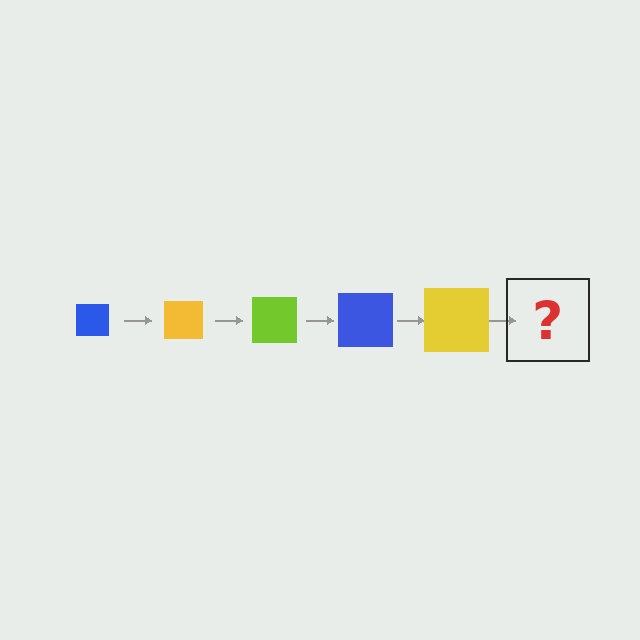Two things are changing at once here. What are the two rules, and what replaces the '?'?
The two rules are that the square grows larger each step and the color cycles through blue, yellow, and lime. The '?' should be a lime square, larger than the previous one.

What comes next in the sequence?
The next element should be a lime square, larger than the previous one.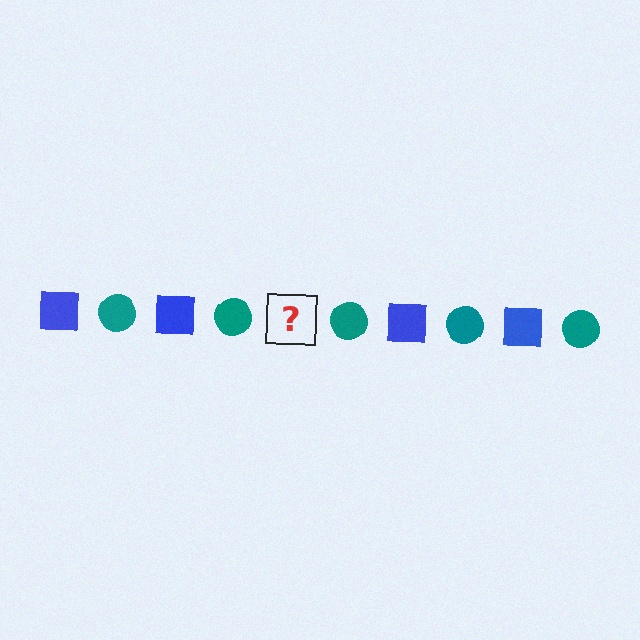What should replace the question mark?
The question mark should be replaced with a blue square.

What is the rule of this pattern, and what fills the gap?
The rule is that the pattern alternates between blue square and teal circle. The gap should be filled with a blue square.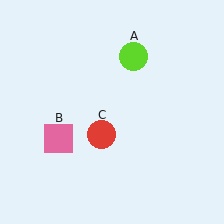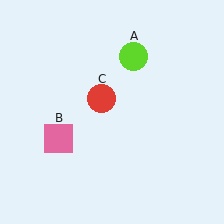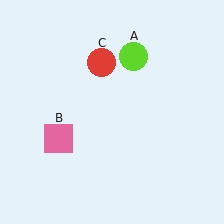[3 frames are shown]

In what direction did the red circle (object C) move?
The red circle (object C) moved up.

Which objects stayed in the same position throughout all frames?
Lime circle (object A) and pink square (object B) remained stationary.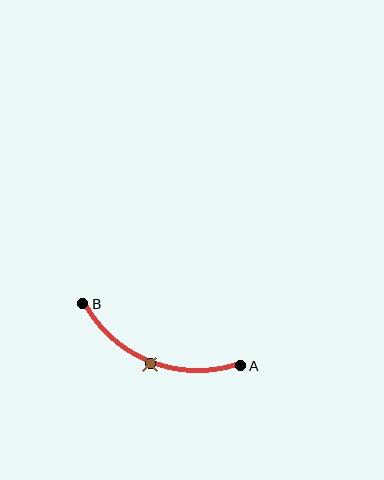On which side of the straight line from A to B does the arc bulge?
The arc bulges below the straight line connecting A and B.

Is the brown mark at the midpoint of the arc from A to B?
Yes. The brown mark lies on the arc at equal arc-length from both A and B — it is the arc midpoint.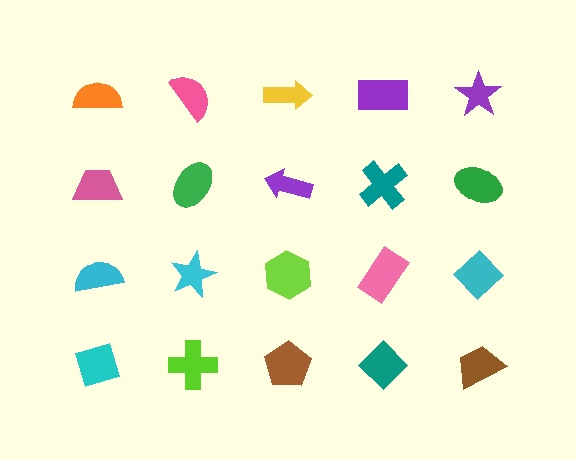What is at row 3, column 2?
A cyan star.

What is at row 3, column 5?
A cyan diamond.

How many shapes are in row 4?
5 shapes.